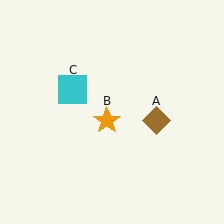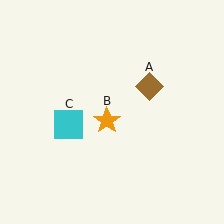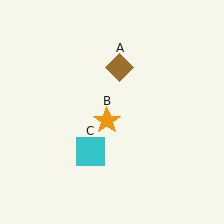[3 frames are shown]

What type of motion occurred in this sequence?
The brown diamond (object A), cyan square (object C) rotated counterclockwise around the center of the scene.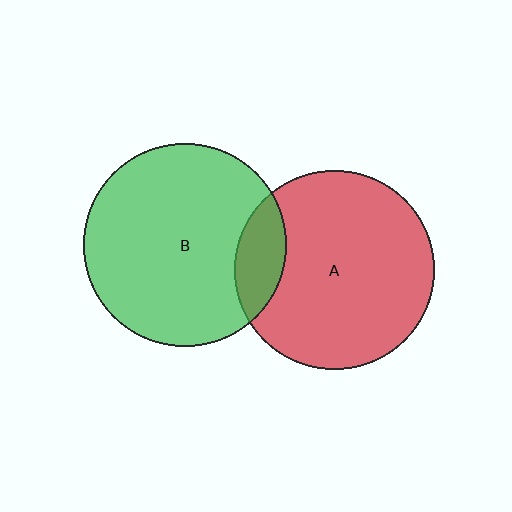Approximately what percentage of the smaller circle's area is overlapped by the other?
Approximately 15%.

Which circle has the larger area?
Circle B (green).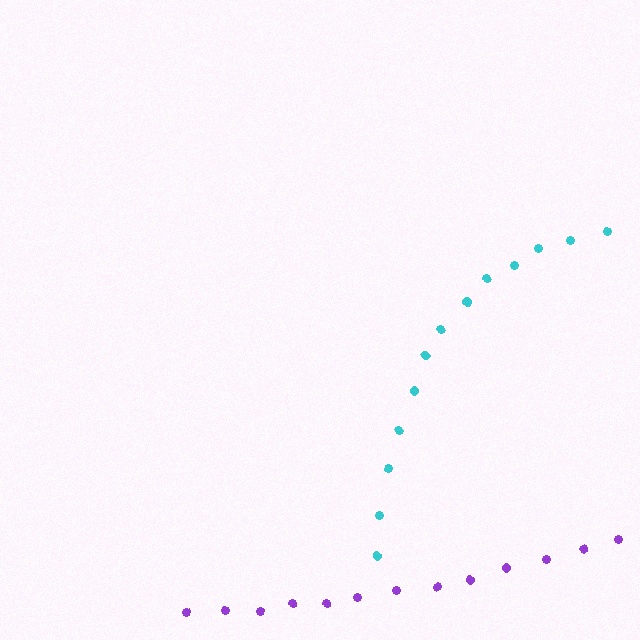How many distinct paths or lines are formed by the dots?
There are 2 distinct paths.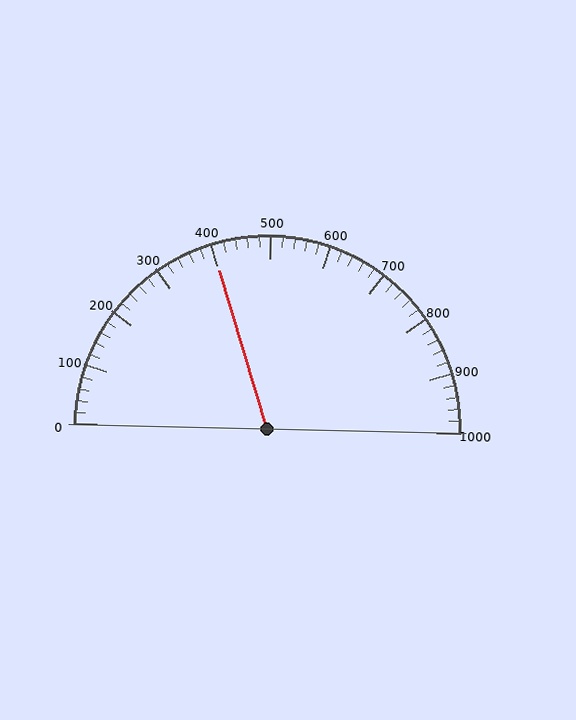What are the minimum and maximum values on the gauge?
The gauge ranges from 0 to 1000.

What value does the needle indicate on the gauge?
The needle indicates approximately 400.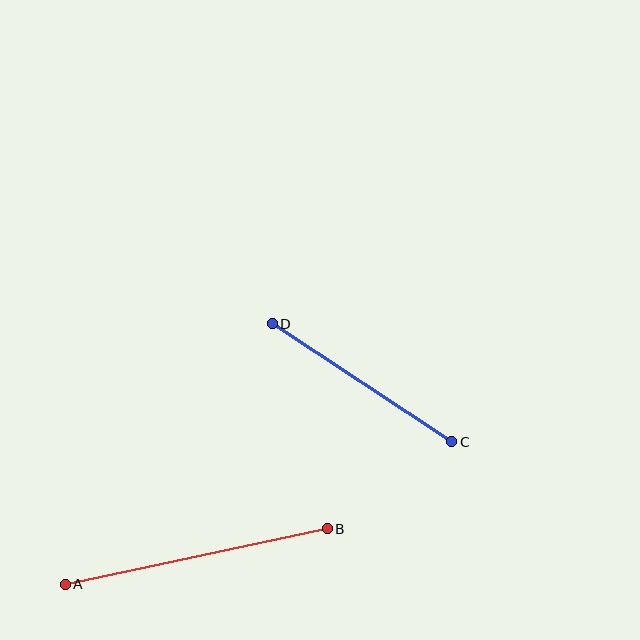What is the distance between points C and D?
The distance is approximately 215 pixels.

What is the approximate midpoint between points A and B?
The midpoint is at approximately (196, 556) pixels.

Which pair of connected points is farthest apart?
Points A and B are farthest apart.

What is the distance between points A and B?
The distance is approximately 268 pixels.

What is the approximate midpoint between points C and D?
The midpoint is at approximately (362, 383) pixels.